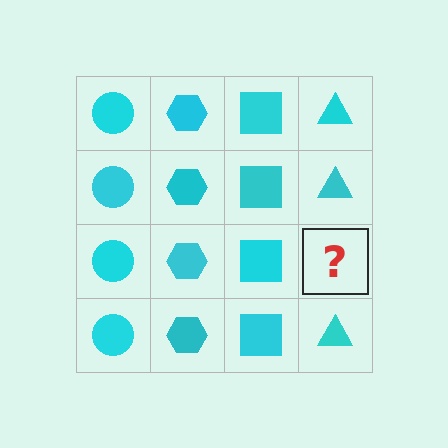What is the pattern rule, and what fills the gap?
The rule is that each column has a consistent shape. The gap should be filled with a cyan triangle.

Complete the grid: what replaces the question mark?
The question mark should be replaced with a cyan triangle.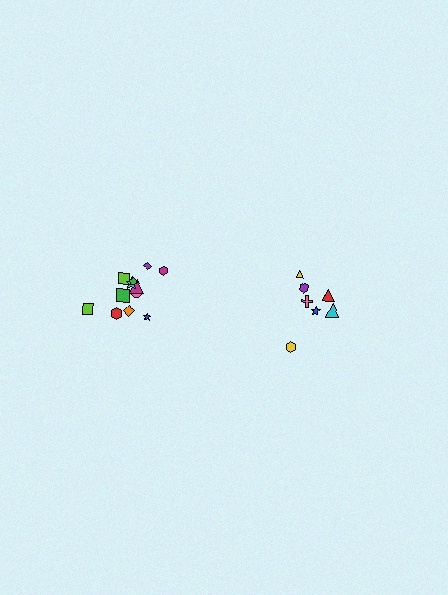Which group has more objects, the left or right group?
The left group.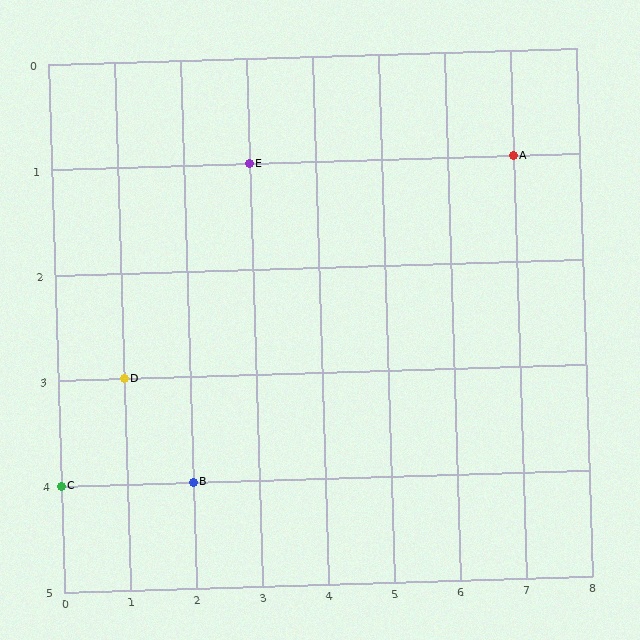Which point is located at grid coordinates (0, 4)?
Point C is at (0, 4).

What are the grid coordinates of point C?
Point C is at grid coordinates (0, 4).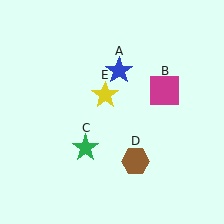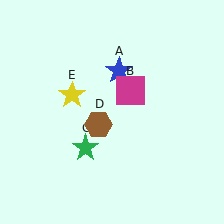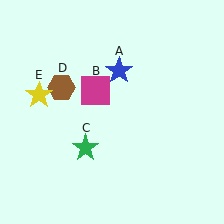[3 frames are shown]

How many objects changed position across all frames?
3 objects changed position: magenta square (object B), brown hexagon (object D), yellow star (object E).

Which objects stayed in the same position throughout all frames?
Blue star (object A) and green star (object C) remained stationary.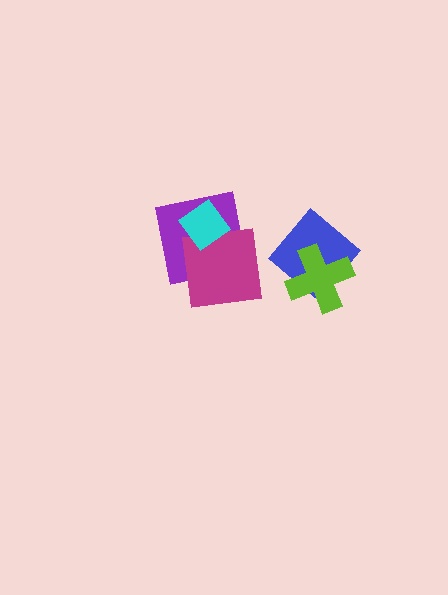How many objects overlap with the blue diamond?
1 object overlaps with the blue diamond.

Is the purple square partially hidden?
Yes, it is partially covered by another shape.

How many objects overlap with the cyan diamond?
2 objects overlap with the cyan diamond.